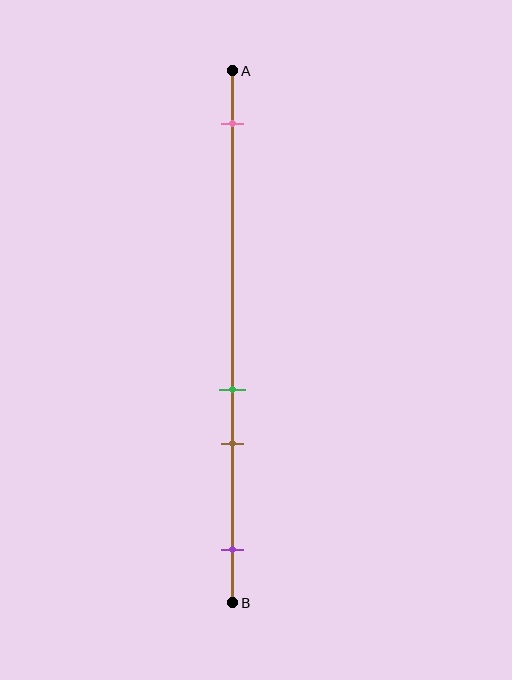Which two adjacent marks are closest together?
The green and brown marks are the closest adjacent pair.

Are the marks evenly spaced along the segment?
No, the marks are not evenly spaced.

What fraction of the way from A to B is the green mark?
The green mark is approximately 60% (0.6) of the way from A to B.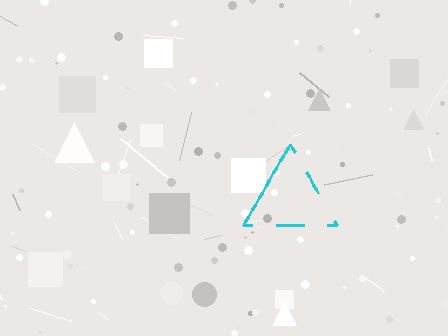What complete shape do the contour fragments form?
The contour fragments form a triangle.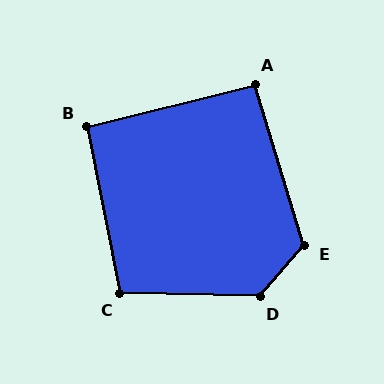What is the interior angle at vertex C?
Approximately 102 degrees (obtuse).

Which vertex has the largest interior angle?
D, at approximately 130 degrees.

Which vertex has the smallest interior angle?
B, at approximately 92 degrees.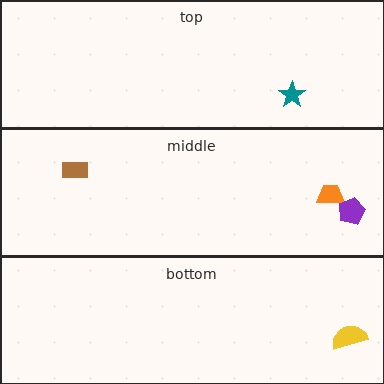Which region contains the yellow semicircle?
The bottom region.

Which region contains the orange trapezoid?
The middle region.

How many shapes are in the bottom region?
1.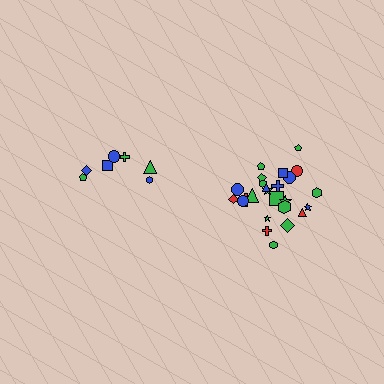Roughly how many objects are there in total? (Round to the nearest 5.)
Roughly 30 objects in total.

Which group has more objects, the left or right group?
The right group.